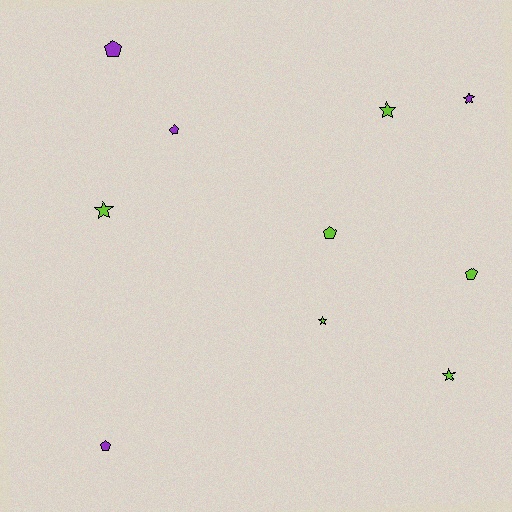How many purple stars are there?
There is 1 purple star.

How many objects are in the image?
There are 10 objects.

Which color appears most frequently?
Lime, with 6 objects.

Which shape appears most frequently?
Pentagon, with 5 objects.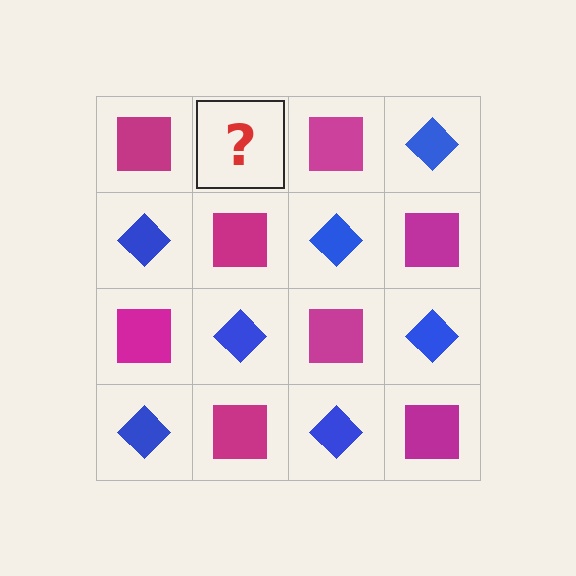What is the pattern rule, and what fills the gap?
The rule is that it alternates magenta square and blue diamond in a checkerboard pattern. The gap should be filled with a blue diamond.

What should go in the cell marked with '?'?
The missing cell should contain a blue diamond.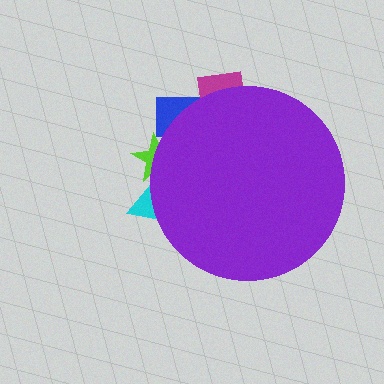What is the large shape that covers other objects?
A purple circle.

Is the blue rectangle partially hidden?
Yes, the blue rectangle is partially hidden behind the purple circle.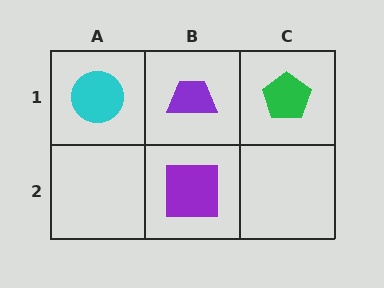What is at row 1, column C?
A green pentagon.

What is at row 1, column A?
A cyan circle.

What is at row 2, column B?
A purple square.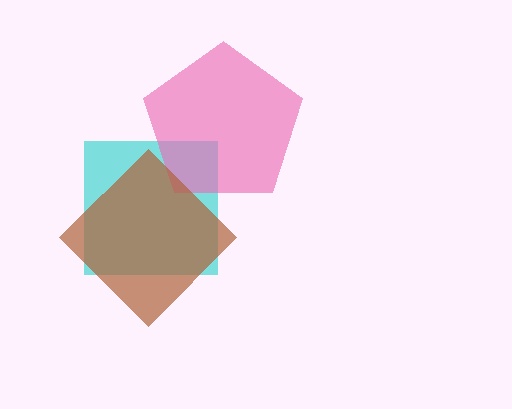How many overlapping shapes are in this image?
There are 3 overlapping shapes in the image.